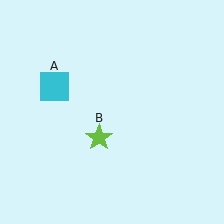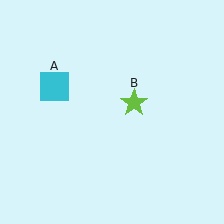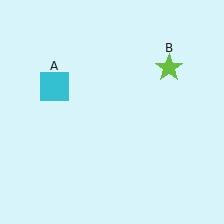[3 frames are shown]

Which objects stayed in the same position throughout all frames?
Cyan square (object A) remained stationary.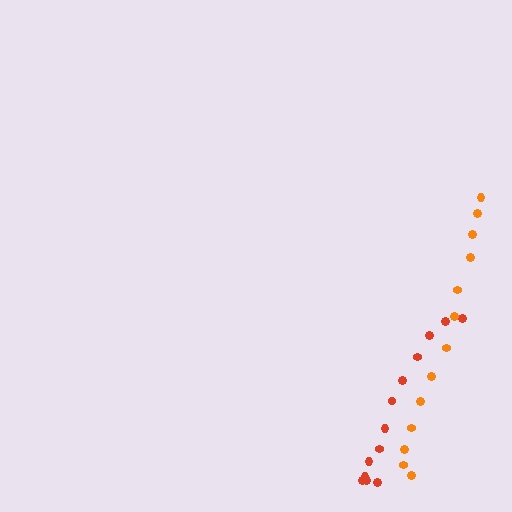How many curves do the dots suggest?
There are 2 distinct paths.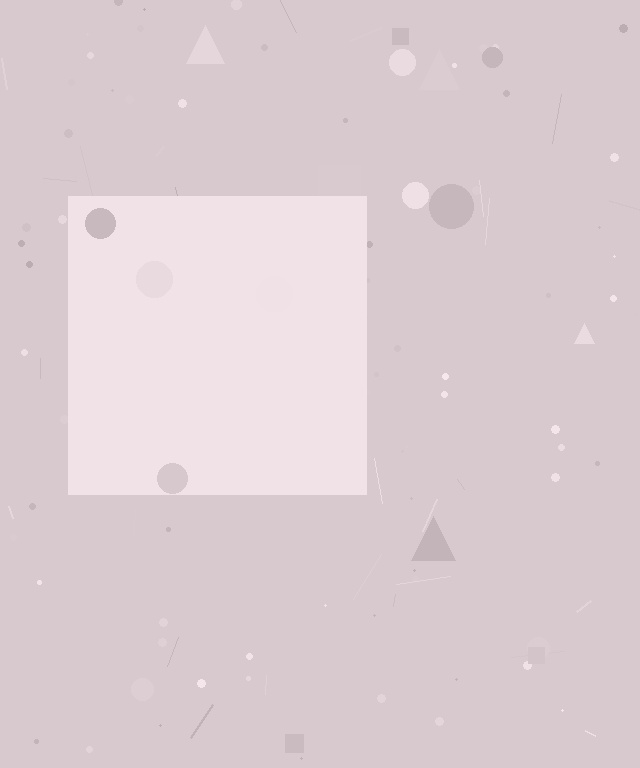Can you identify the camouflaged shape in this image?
The camouflaged shape is a square.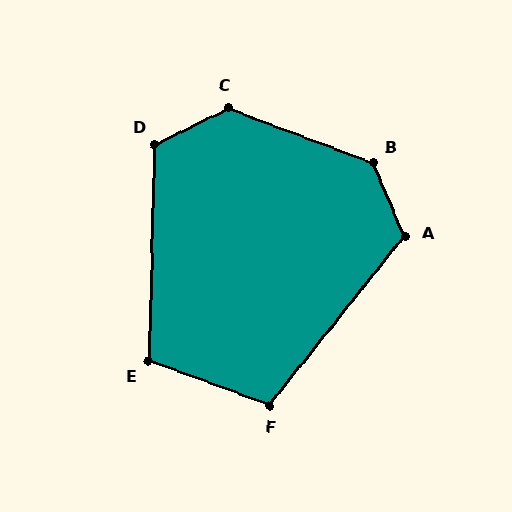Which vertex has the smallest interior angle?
F, at approximately 108 degrees.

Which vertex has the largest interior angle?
B, at approximately 133 degrees.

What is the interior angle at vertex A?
Approximately 118 degrees (obtuse).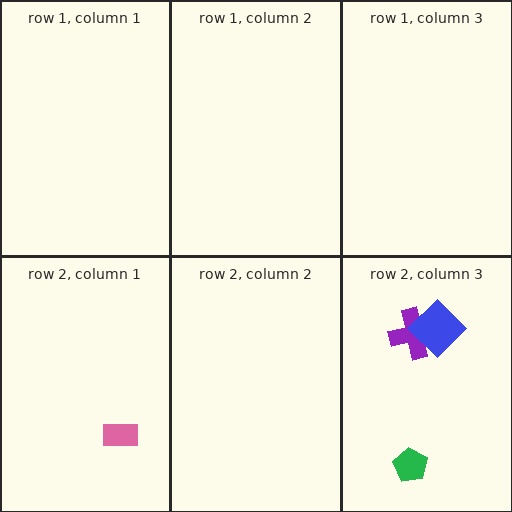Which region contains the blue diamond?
The row 2, column 3 region.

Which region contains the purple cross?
The row 2, column 3 region.